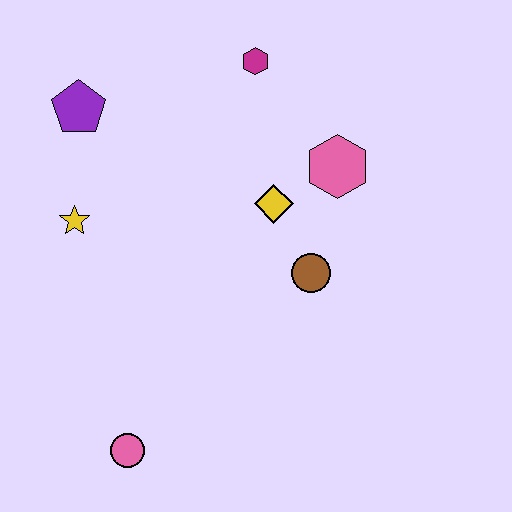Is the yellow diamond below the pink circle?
No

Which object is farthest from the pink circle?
The magenta hexagon is farthest from the pink circle.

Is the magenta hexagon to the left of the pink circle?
No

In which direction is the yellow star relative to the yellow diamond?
The yellow star is to the left of the yellow diamond.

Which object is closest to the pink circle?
The yellow star is closest to the pink circle.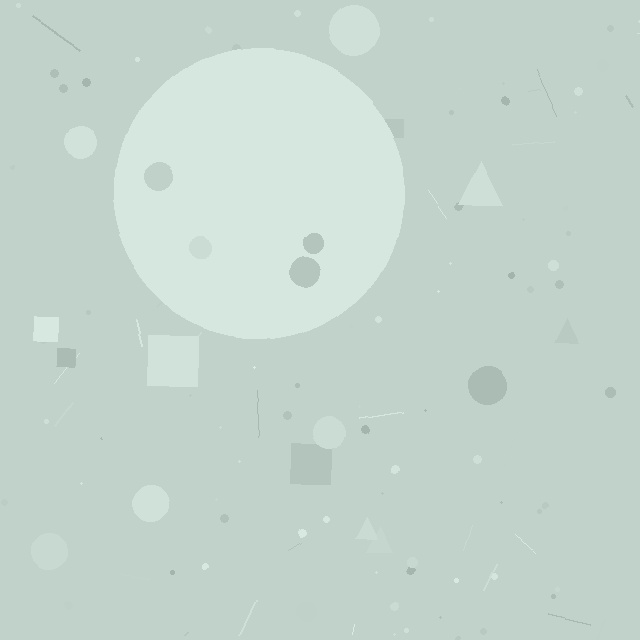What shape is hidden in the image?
A circle is hidden in the image.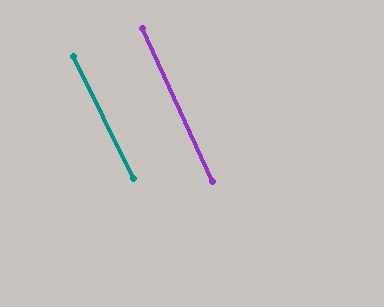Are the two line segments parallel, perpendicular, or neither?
Parallel — their directions differ by only 1.4°.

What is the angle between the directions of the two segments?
Approximately 1 degree.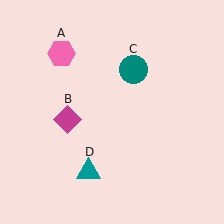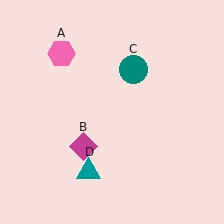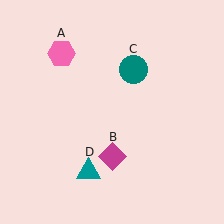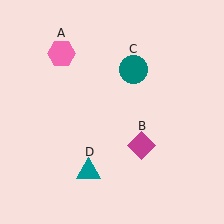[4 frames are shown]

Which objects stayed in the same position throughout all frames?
Pink hexagon (object A) and teal circle (object C) and teal triangle (object D) remained stationary.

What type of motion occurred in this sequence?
The magenta diamond (object B) rotated counterclockwise around the center of the scene.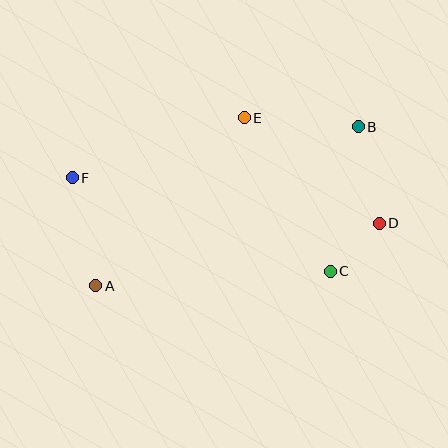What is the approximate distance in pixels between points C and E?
The distance between C and E is approximately 176 pixels.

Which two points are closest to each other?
Points C and D are closest to each other.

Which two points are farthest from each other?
Points D and F are farthest from each other.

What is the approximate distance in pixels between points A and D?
The distance between A and D is approximately 290 pixels.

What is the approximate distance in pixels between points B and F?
The distance between B and F is approximately 291 pixels.